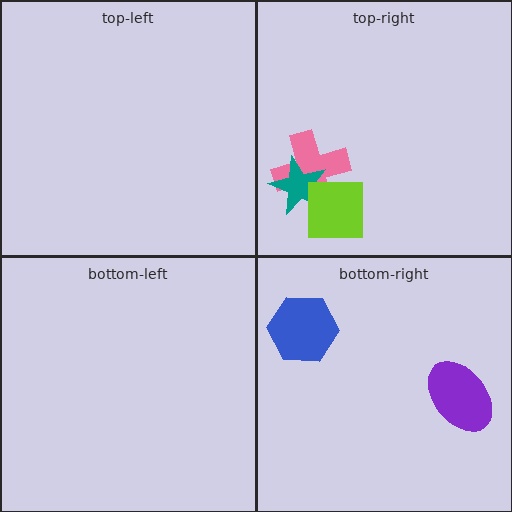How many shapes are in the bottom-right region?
2.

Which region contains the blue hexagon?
The bottom-right region.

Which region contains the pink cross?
The top-right region.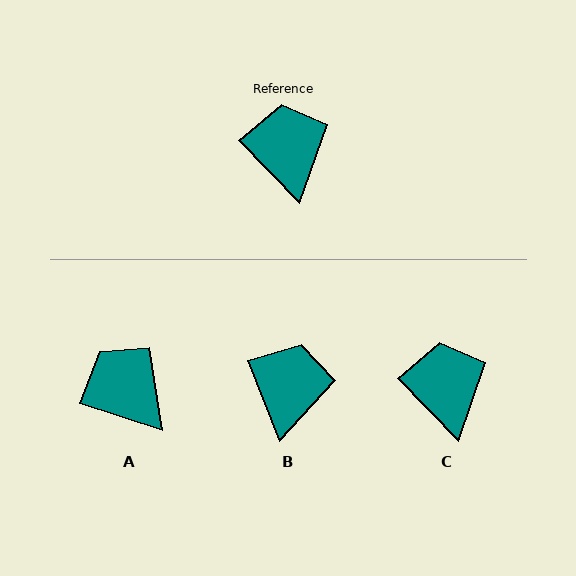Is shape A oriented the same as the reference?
No, it is off by about 28 degrees.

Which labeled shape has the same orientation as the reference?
C.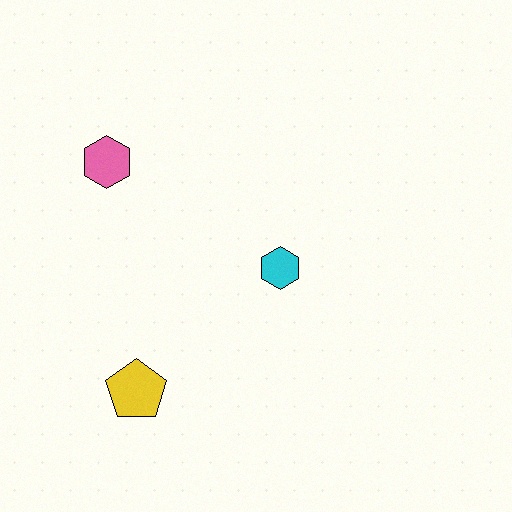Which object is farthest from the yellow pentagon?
The pink hexagon is farthest from the yellow pentagon.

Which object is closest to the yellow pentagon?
The cyan hexagon is closest to the yellow pentagon.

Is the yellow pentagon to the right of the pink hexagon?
Yes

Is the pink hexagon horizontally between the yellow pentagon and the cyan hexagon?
No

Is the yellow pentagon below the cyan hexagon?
Yes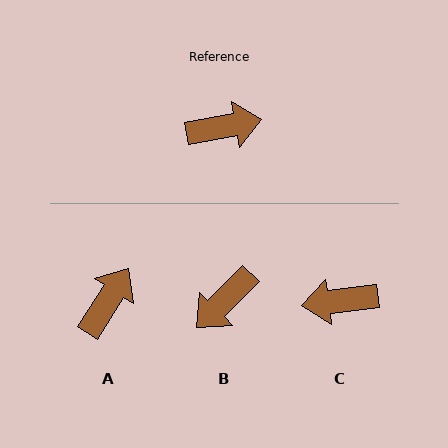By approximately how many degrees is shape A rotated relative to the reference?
Approximately 47 degrees counter-clockwise.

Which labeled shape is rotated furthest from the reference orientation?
C, about 177 degrees away.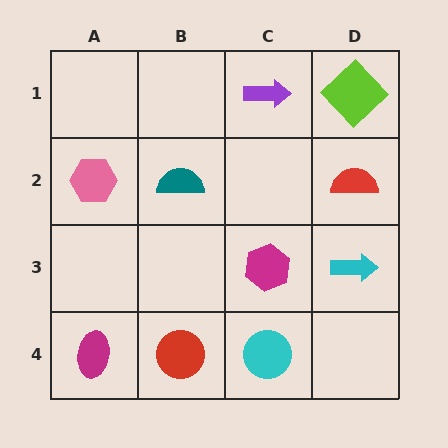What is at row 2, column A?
A pink hexagon.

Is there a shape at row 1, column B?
No, that cell is empty.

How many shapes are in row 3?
2 shapes.